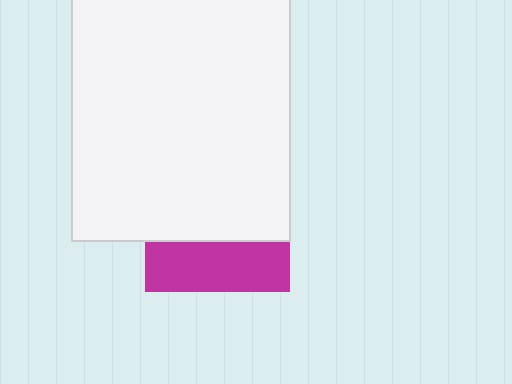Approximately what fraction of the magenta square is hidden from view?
Roughly 65% of the magenta square is hidden behind the white rectangle.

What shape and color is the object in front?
The object in front is a white rectangle.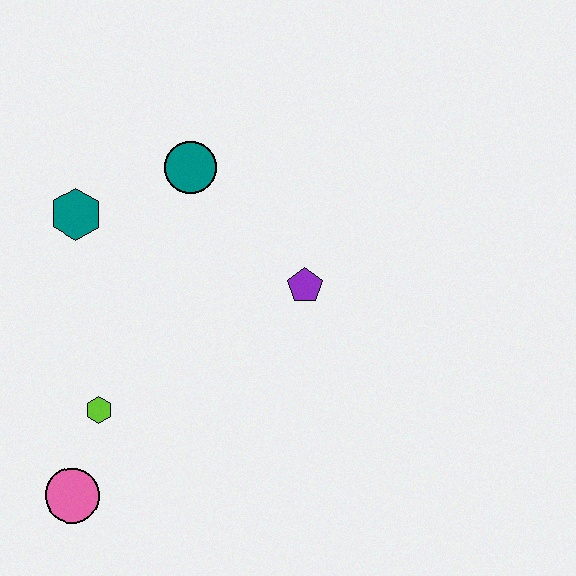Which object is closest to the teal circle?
The teal hexagon is closest to the teal circle.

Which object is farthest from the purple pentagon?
The pink circle is farthest from the purple pentagon.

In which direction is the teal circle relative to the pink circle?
The teal circle is above the pink circle.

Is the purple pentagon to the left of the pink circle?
No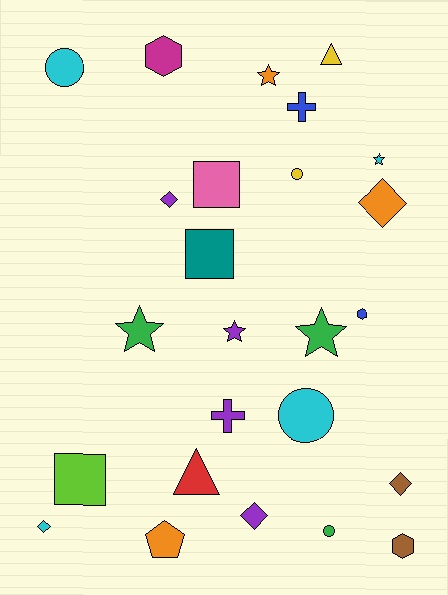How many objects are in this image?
There are 25 objects.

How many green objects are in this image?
There are 3 green objects.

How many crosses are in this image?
There are 2 crosses.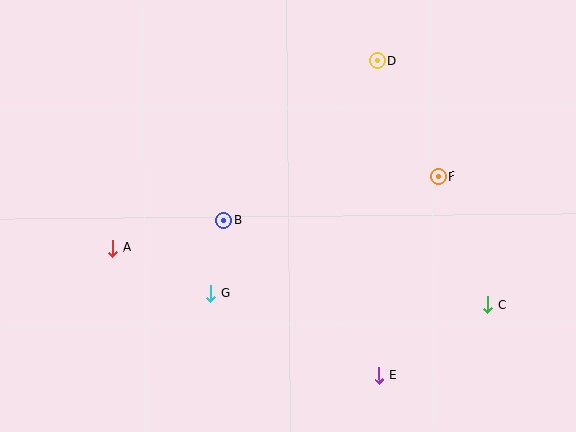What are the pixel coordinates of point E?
Point E is at (379, 375).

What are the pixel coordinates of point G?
Point G is at (210, 293).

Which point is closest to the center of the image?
Point B at (224, 220) is closest to the center.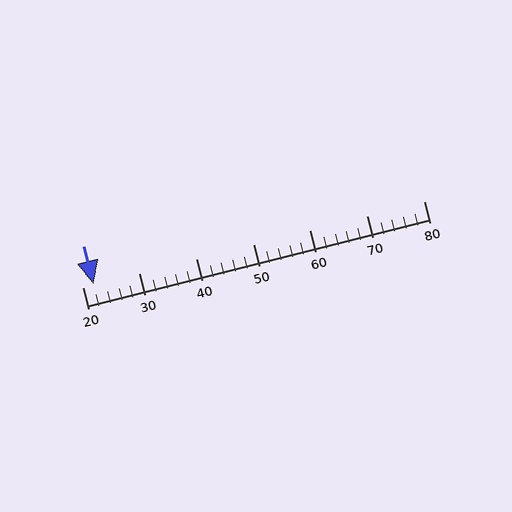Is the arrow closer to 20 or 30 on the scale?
The arrow is closer to 20.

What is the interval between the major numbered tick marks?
The major tick marks are spaced 10 units apart.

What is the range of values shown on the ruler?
The ruler shows values from 20 to 80.